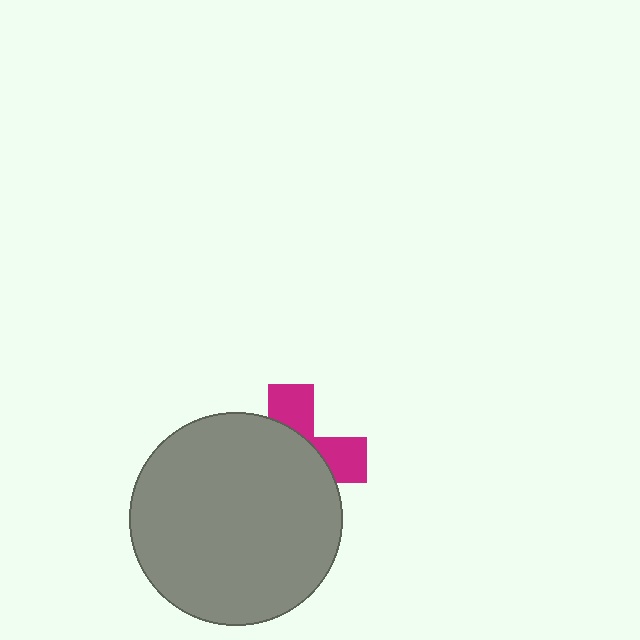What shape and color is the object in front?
The object in front is a gray circle.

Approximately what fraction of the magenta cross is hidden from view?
Roughly 66% of the magenta cross is hidden behind the gray circle.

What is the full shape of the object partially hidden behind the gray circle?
The partially hidden object is a magenta cross.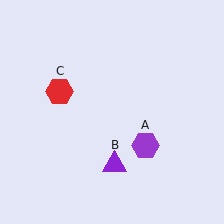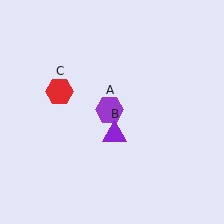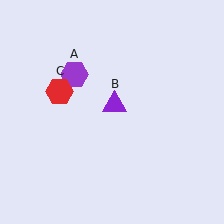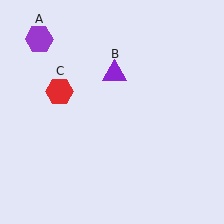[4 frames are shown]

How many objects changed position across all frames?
2 objects changed position: purple hexagon (object A), purple triangle (object B).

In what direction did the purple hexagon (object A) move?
The purple hexagon (object A) moved up and to the left.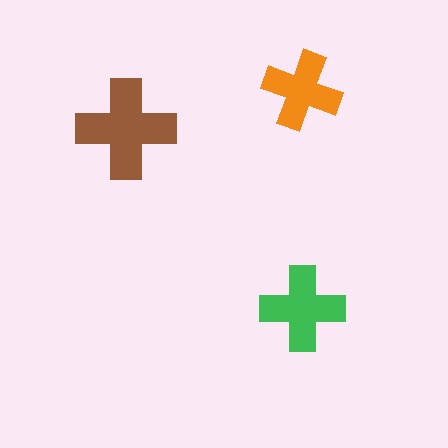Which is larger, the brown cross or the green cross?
The brown one.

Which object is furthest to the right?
The green cross is rightmost.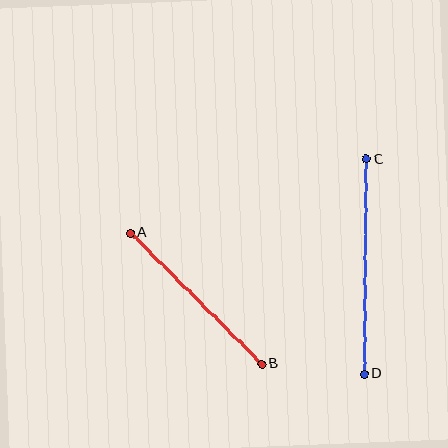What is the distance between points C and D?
The distance is approximately 215 pixels.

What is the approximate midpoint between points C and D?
The midpoint is at approximately (365, 266) pixels.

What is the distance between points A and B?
The distance is approximately 186 pixels.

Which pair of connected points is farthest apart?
Points C and D are farthest apart.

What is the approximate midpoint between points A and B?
The midpoint is at approximately (196, 298) pixels.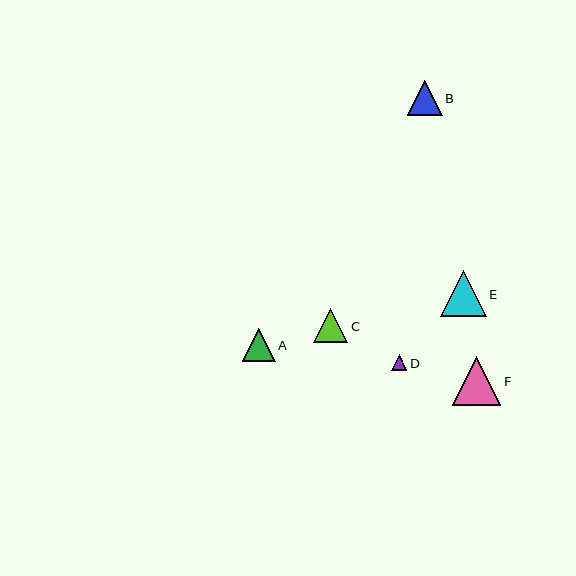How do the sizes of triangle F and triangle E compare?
Triangle F and triangle E are approximately the same size.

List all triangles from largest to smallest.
From largest to smallest: F, E, B, C, A, D.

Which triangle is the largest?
Triangle F is the largest with a size of approximately 49 pixels.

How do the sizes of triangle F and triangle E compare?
Triangle F and triangle E are approximately the same size.